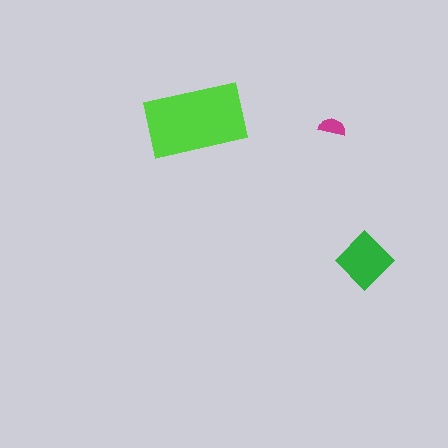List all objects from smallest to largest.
The magenta semicircle, the green diamond, the lime rectangle.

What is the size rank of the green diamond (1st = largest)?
2nd.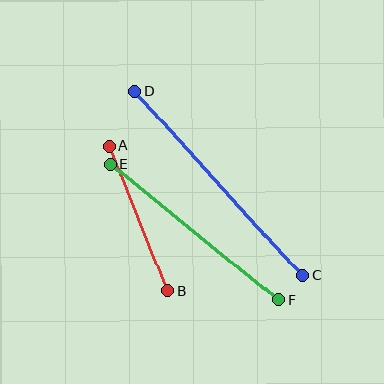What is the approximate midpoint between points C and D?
The midpoint is at approximately (219, 184) pixels.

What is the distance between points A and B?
The distance is approximately 157 pixels.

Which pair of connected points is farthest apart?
Points C and D are farthest apart.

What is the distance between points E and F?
The distance is approximately 216 pixels.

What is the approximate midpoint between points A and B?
The midpoint is at approximately (138, 219) pixels.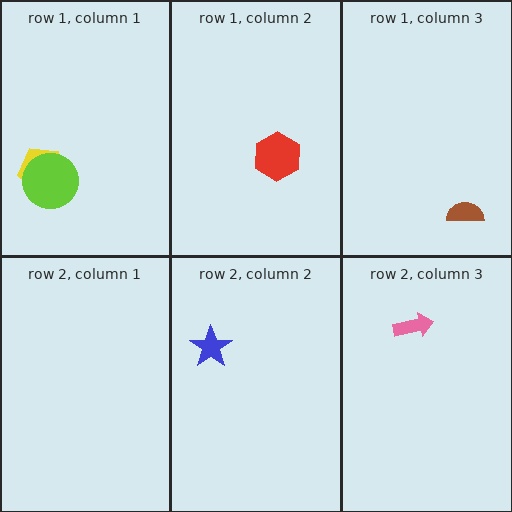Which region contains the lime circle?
The row 1, column 1 region.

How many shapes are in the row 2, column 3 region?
1.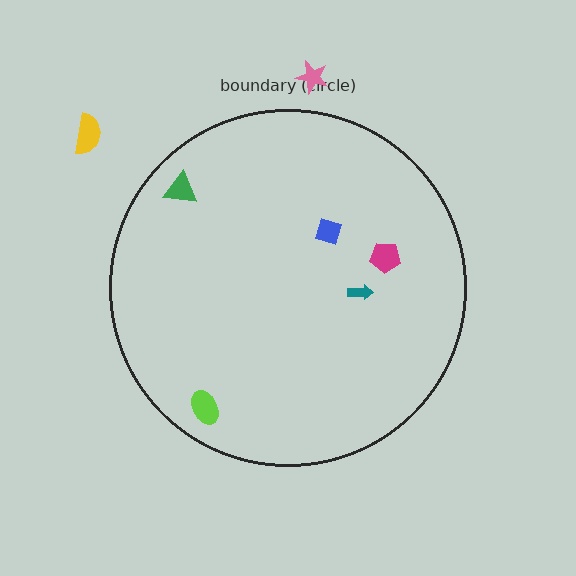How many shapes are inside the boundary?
5 inside, 2 outside.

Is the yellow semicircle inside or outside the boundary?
Outside.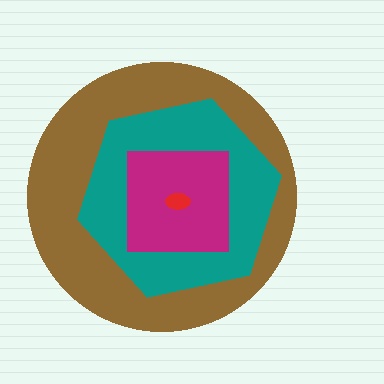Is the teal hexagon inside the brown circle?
Yes.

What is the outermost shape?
The brown circle.